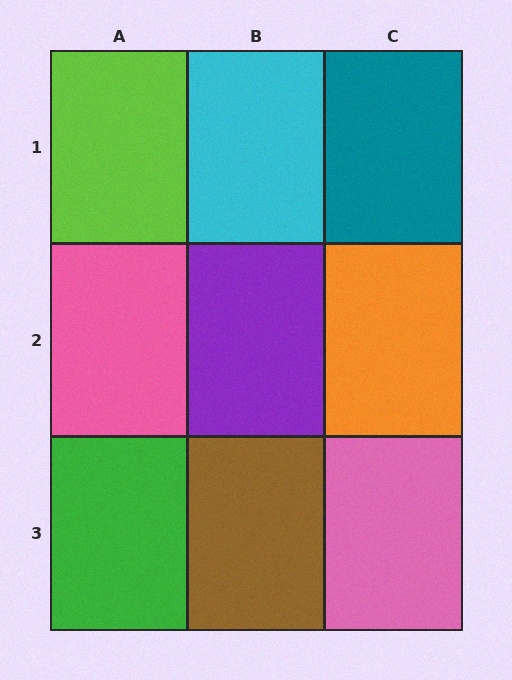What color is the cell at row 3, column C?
Pink.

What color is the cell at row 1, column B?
Cyan.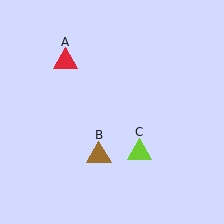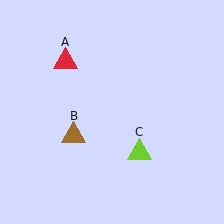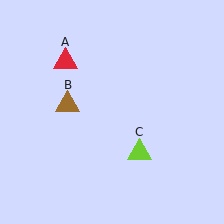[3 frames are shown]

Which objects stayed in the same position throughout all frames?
Red triangle (object A) and lime triangle (object C) remained stationary.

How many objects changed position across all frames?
1 object changed position: brown triangle (object B).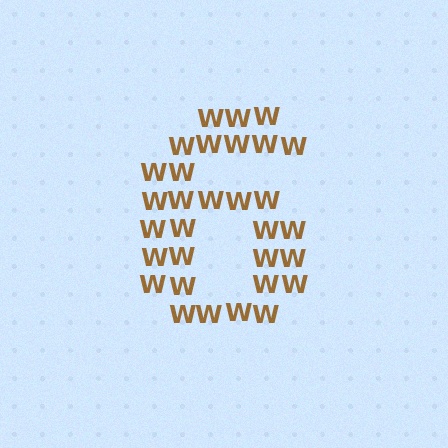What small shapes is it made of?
It is made of small letter W's.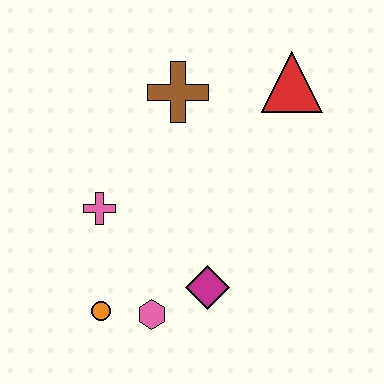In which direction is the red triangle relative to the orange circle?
The red triangle is above the orange circle.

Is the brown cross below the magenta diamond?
No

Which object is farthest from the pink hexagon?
The red triangle is farthest from the pink hexagon.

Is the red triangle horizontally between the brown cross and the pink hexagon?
No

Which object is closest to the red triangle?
The brown cross is closest to the red triangle.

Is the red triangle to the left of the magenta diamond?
No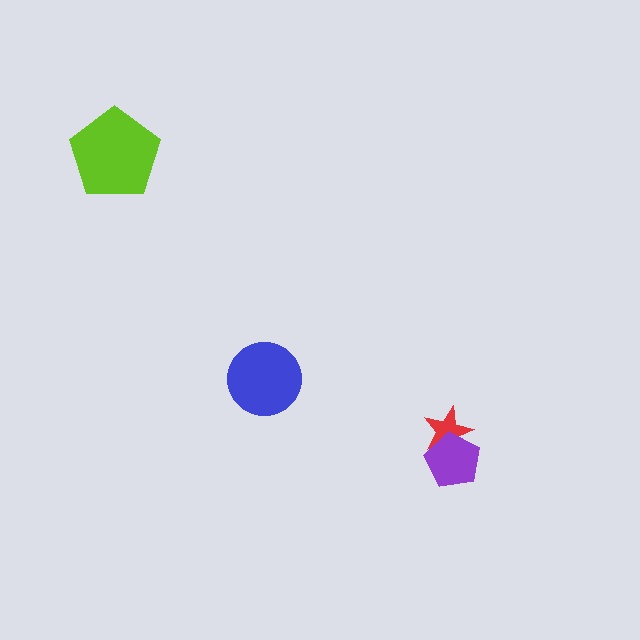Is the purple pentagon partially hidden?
No, no other shape covers it.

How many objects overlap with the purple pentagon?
1 object overlaps with the purple pentagon.